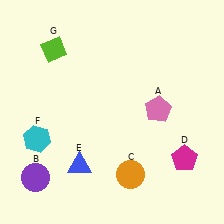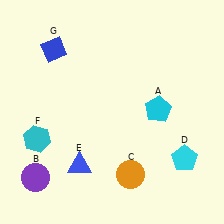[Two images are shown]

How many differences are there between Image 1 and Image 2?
There are 3 differences between the two images.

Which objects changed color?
A changed from pink to cyan. D changed from magenta to cyan. G changed from lime to blue.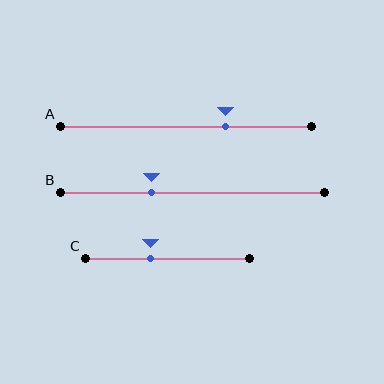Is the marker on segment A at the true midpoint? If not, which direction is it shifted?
No, the marker on segment A is shifted to the right by about 16% of the segment length.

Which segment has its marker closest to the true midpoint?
Segment C has its marker closest to the true midpoint.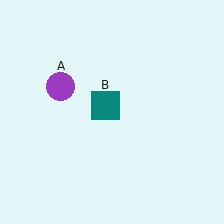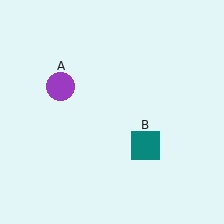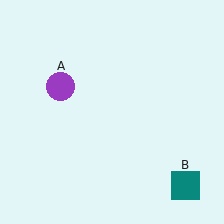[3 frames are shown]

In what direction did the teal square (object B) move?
The teal square (object B) moved down and to the right.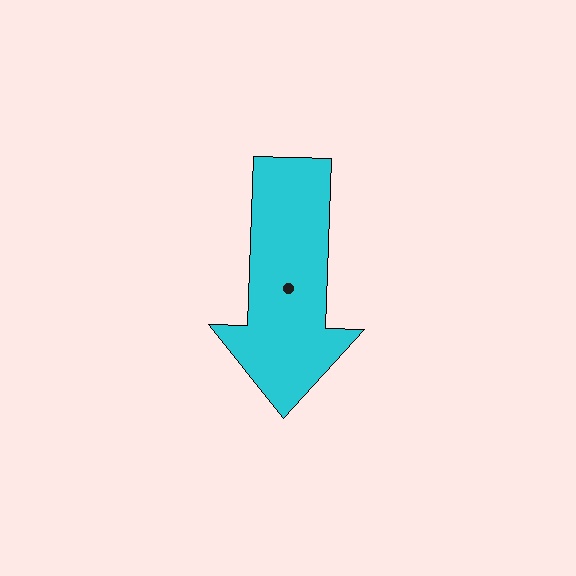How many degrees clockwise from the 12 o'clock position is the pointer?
Approximately 182 degrees.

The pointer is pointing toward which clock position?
Roughly 6 o'clock.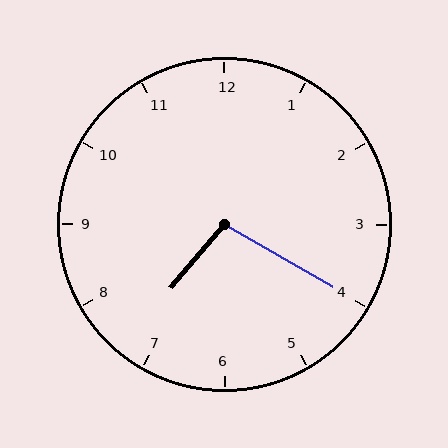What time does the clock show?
7:20.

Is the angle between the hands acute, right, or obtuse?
It is obtuse.